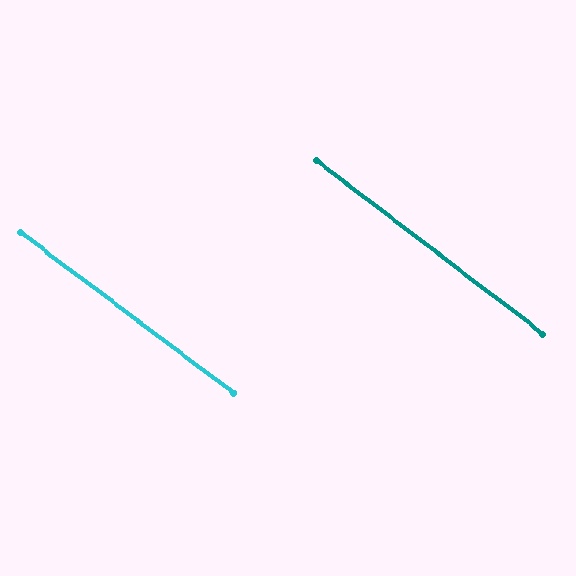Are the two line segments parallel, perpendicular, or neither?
Parallel — their directions differ by only 0.5°.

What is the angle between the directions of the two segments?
Approximately 1 degree.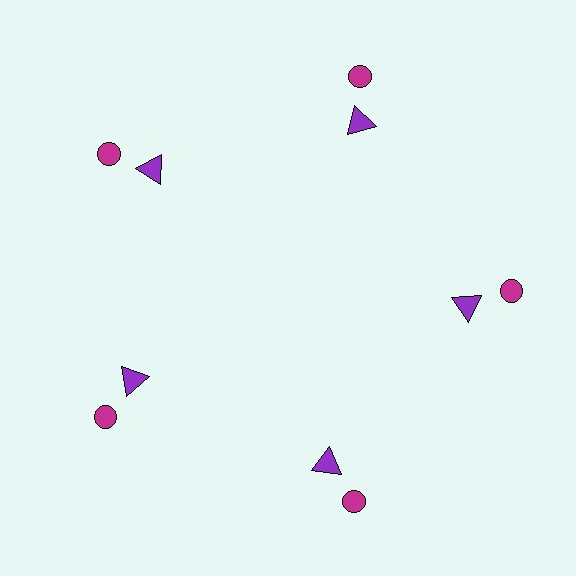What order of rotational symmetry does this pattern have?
This pattern has 5-fold rotational symmetry.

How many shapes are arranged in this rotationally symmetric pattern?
There are 10 shapes, arranged in 5 groups of 2.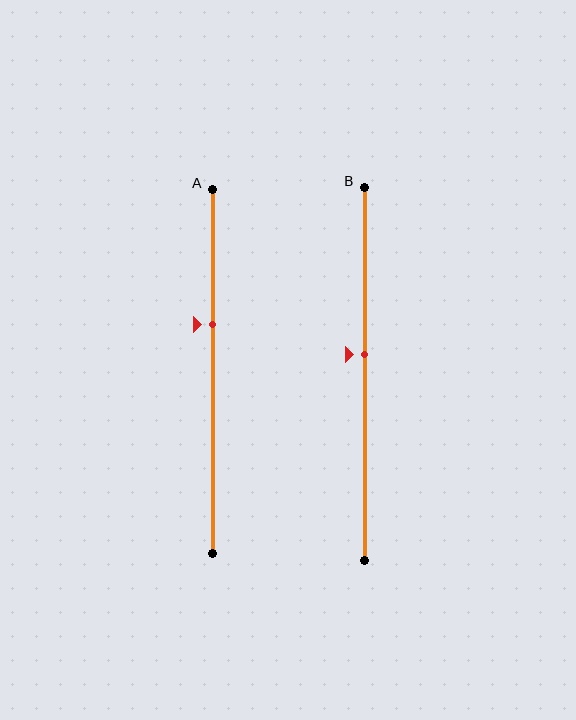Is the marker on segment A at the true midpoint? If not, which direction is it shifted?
No, the marker on segment A is shifted upward by about 13% of the segment length.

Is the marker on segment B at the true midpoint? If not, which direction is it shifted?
No, the marker on segment B is shifted upward by about 5% of the segment length.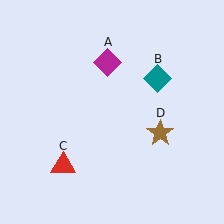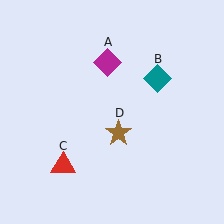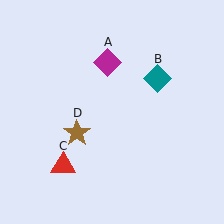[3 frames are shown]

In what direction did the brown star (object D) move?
The brown star (object D) moved left.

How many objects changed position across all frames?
1 object changed position: brown star (object D).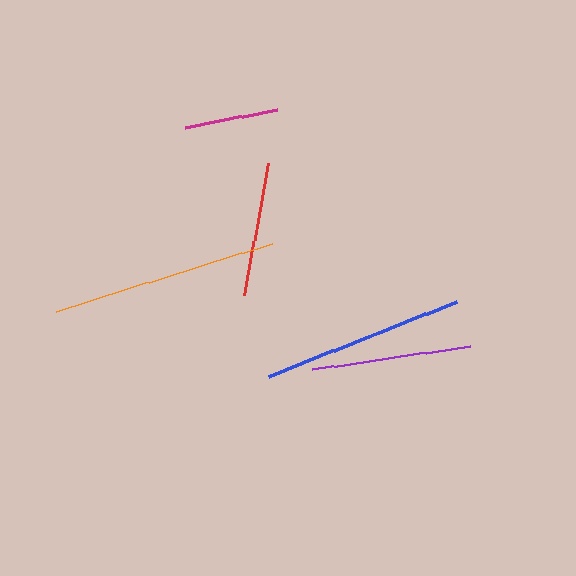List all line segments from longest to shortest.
From longest to shortest: orange, blue, purple, red, magenta.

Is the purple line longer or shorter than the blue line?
The blue line is longer than the purple line.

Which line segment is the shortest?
The magenta line is the shortest at approximately 95 pixels.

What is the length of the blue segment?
The blue segment is approximately 202 pixels long.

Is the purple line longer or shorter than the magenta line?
The purple line is longer than the magenta line.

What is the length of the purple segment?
The purple segment is approximately 161 pixels long.